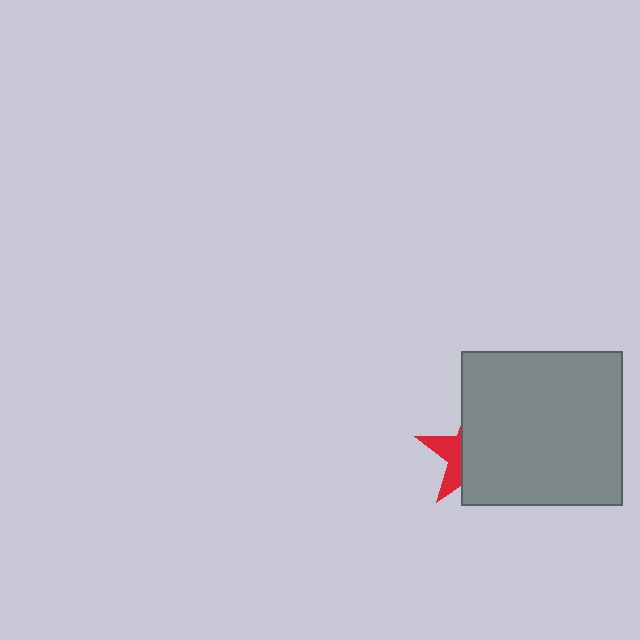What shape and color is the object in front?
The object in front is a gray rectangle.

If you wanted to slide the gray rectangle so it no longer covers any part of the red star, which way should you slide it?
Slide it right — that is the most direct way to separate the two shapes.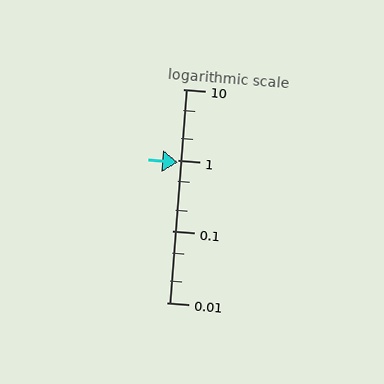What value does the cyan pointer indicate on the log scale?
The pointer indicates approximately 0.93.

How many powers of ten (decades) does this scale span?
The scale spans 3 decades, from 0.01 to 10.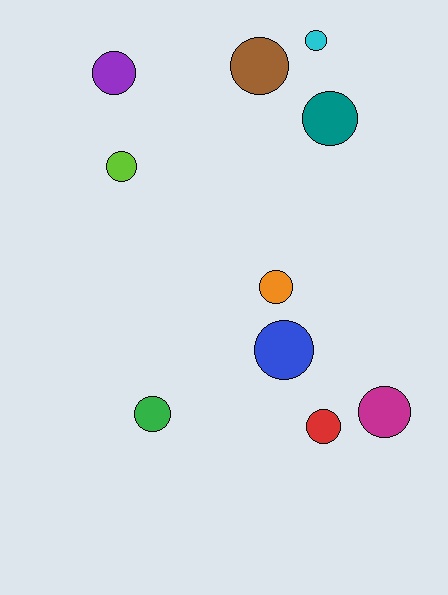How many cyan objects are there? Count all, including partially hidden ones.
There is 1 cyan object.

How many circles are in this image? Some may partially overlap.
There are 10 circles.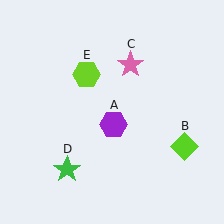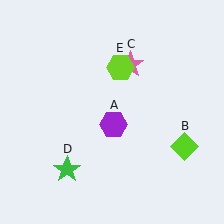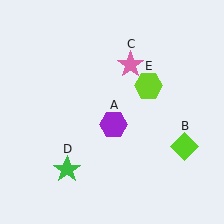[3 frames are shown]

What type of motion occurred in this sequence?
The lime hexagon (object E) rotated clockwise around the center of the scene.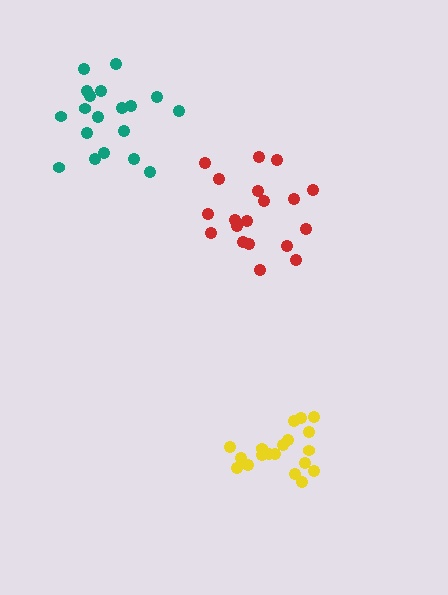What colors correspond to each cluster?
The clusters are colored: yellow, red, teal.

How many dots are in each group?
Group 1: 19 dots, Group 2: 19 dots, Group 3: 19 dots (57 total).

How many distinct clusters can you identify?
There are 3 distinct clusters.